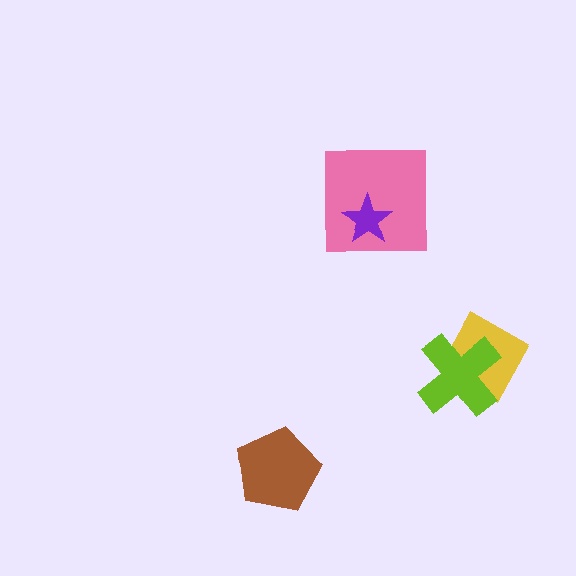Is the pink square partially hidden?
Yes, it is partially covered by another shape.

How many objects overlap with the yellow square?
1 object overlaps with the yellow square.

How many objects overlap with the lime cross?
1 object overlaps with the lime cross.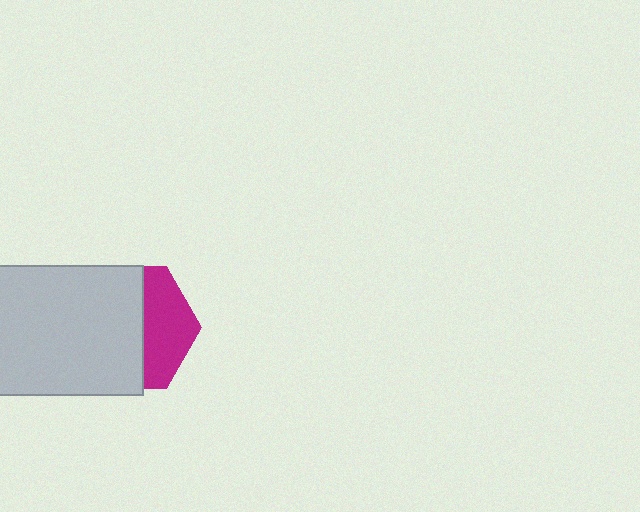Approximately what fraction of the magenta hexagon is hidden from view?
Roughly 62% of the magenta hexagon is hidden behind the light gray rectangle.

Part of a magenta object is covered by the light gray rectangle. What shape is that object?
It is a hexagon.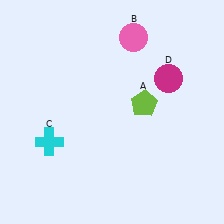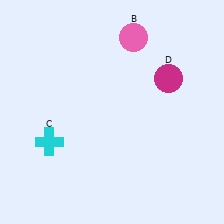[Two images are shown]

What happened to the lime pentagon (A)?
The lime pentagon (A) was removed in Image 2. It was in the top-right area of Image 1.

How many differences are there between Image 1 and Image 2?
There is 1 difference between the two images.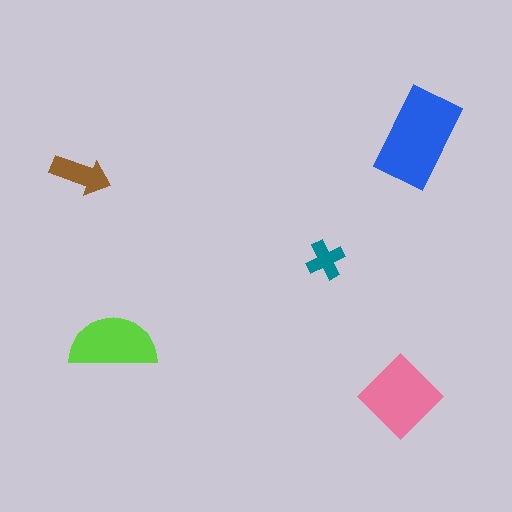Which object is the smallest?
The teal cross.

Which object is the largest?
The blue rectangle.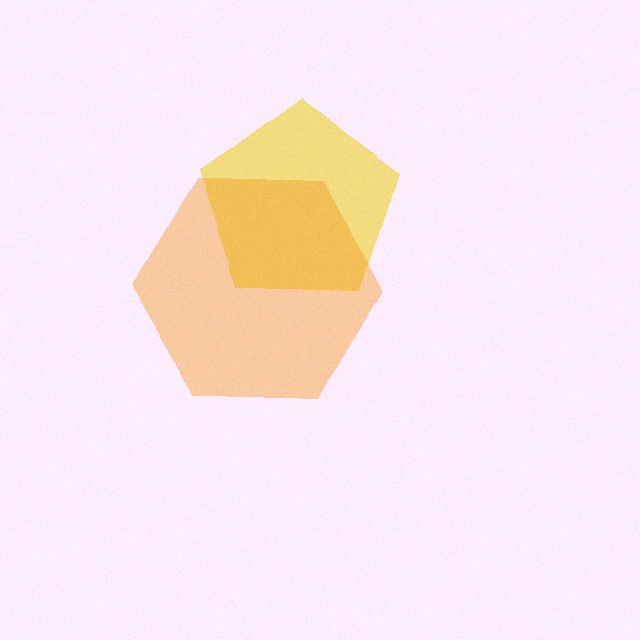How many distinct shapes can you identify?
There are 2 distinct shapes: a yellow pentagon, an orange hexagon.